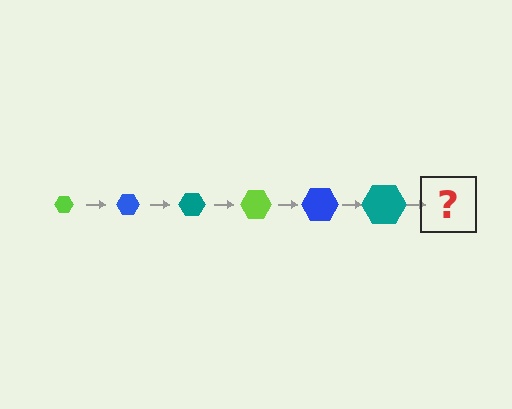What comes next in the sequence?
The next element should be a lime hexagon, larger than the previous one.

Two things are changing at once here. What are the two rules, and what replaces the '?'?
The two rules are that the hexagon grows larger each step and the color cycles through lime, blue, and teal. The '?' should be a lime hexagon, larger than the previous one.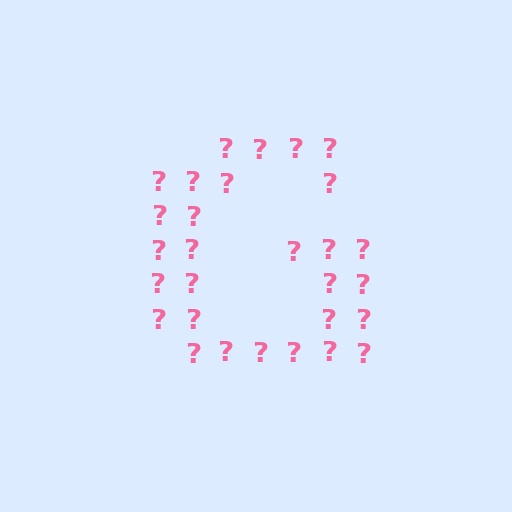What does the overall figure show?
The overall figure shows the letter G.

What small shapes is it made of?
It is made of small question marks.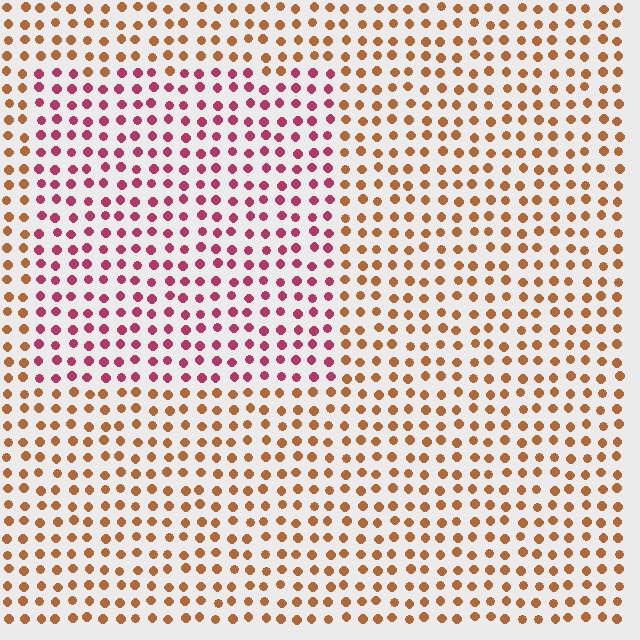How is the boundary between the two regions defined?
The boundary is defined purely by a slight shift in hue (about 50 degrees). Spacing, size, and orientation are identical on both sides.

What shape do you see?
I see a rectangle.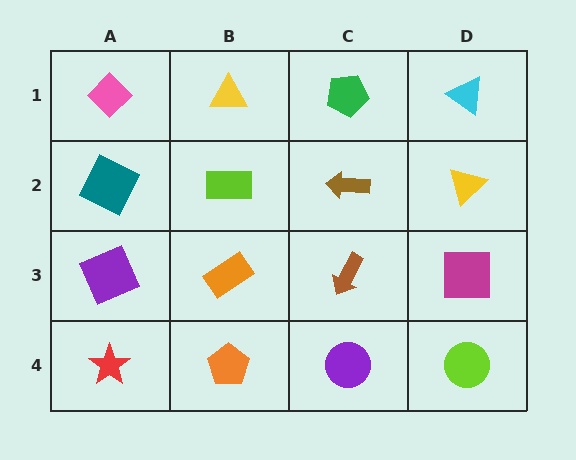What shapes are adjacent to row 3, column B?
A lime rectangle (row 2, column B), an orange pentagon (row 4, column B), a purple square (row 3, column A), a brown arrow (row 3, column C).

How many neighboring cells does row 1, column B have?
3.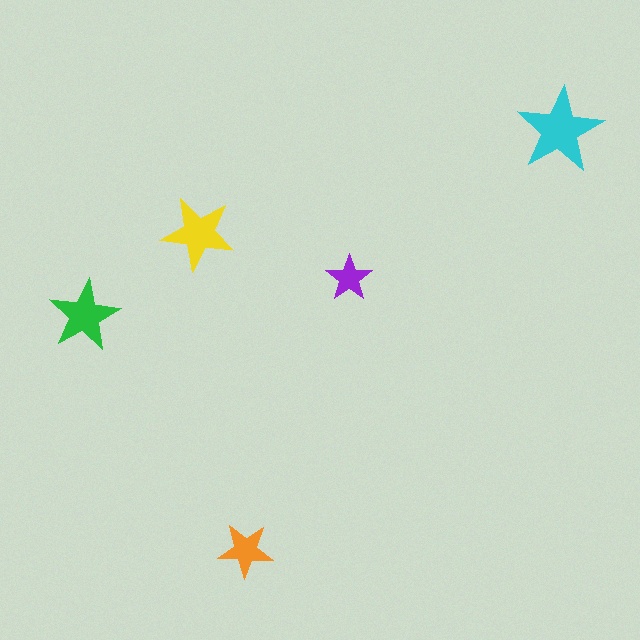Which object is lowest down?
The orange star is bottommost.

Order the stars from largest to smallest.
the cyan one, the yellow one, the green one, the orange one, the purple one.